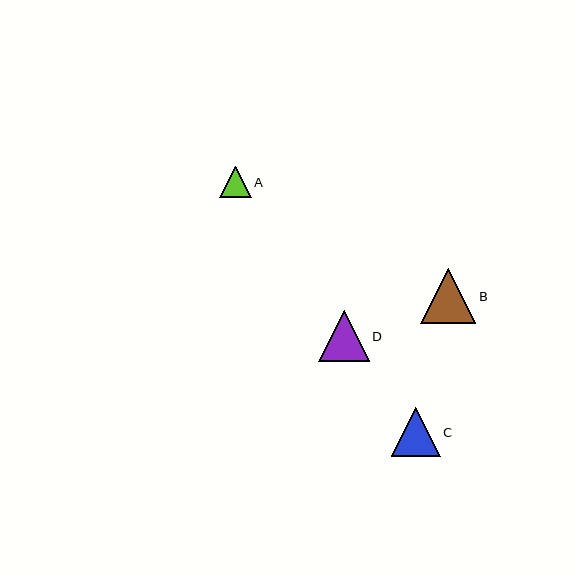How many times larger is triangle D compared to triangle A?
Triangle D is approximately 1.6 times the size of triangle A.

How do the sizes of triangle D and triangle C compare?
Triangle D and triangle C are approximately the same size.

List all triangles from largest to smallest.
From largest to smallest: B, D, C, A.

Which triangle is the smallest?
Triangle A is the smallest with a size of approximately 31 pixels.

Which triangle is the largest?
Triangle B is the largest with a size of approximately 56 pixels.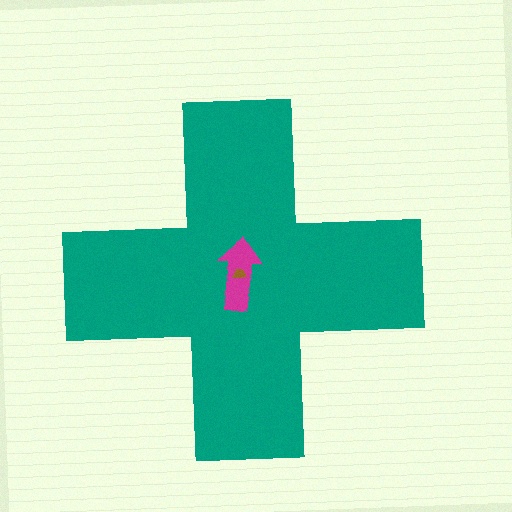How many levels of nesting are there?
3.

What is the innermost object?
The brown trapezoid.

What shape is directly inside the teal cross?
The magenta arrow.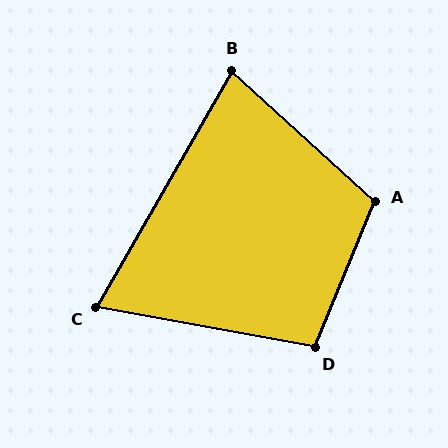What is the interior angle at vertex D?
Approximately 102 degrees (obtuse).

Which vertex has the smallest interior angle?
C, at approximately 70 degrees.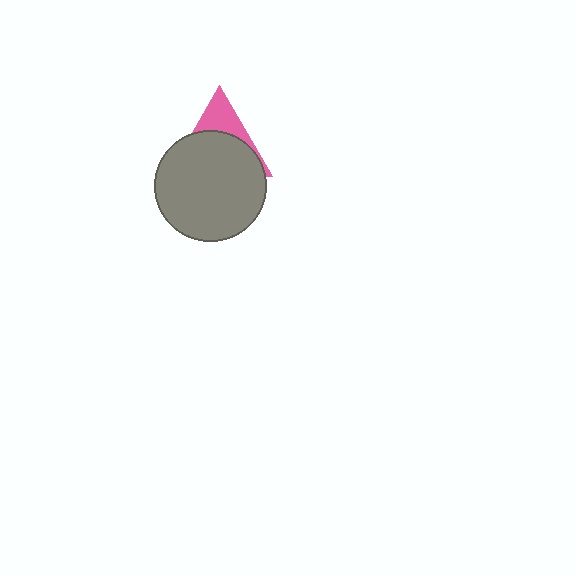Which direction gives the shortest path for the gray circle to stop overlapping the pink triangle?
Moving down gives the shortest separation.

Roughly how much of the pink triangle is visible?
A small part of it is visible (roughly 31%).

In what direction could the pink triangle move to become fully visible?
The pink triangle could move up. That would shift it out from behind the gray circle entirely.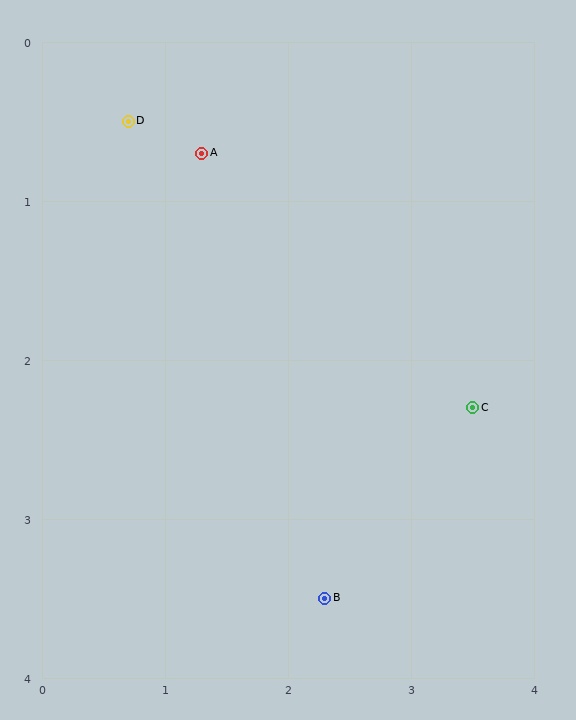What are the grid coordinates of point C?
Point C is at approximately (3.5, 2.3).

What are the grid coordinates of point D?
Point D is at approximately (0.7, 0.5).